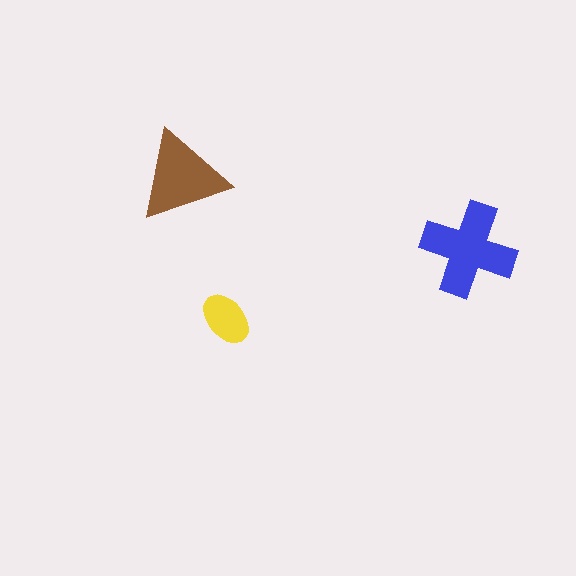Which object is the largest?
The blue cross.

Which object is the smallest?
The yellow ellipse.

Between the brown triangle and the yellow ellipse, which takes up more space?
The brown triangle.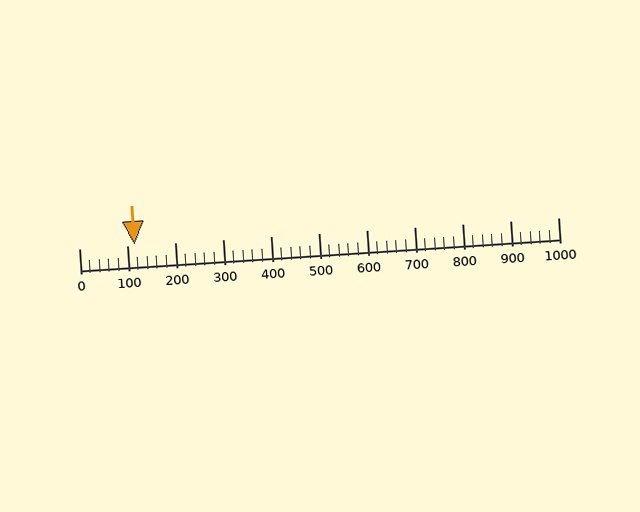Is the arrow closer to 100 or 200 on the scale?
The arrow is closer to 100.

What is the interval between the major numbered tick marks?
The major tick marks are spaced 100 units apart.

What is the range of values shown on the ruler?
The ruler shows values from 0 to 1000.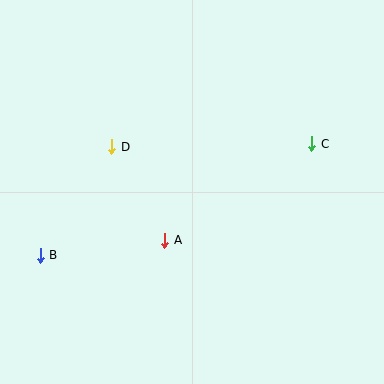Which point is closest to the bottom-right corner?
Point C is closest to the bottom-right corner.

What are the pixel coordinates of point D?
Point D is at (112, 147).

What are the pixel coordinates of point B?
Point B is at (40, 255).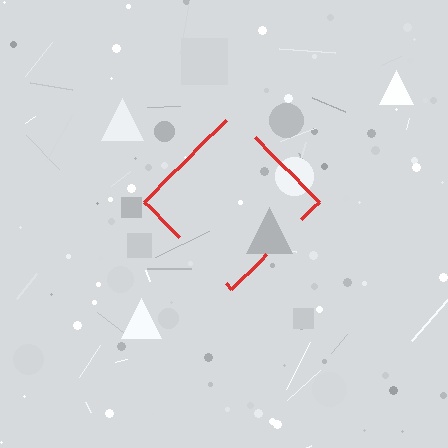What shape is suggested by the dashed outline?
The dashed outline suggests a diamond.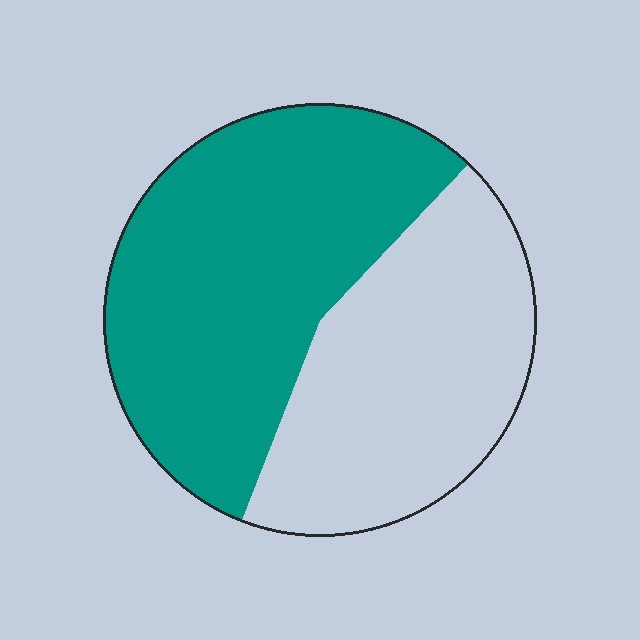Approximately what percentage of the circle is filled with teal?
Approximately 55%.